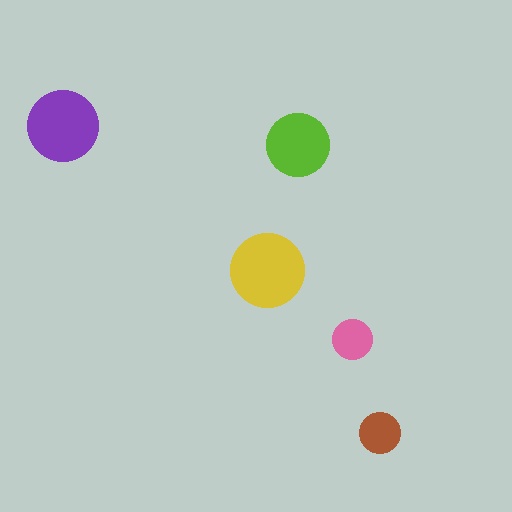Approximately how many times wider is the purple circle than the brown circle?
About 1.5 times wider.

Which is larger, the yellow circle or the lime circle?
The yellow one.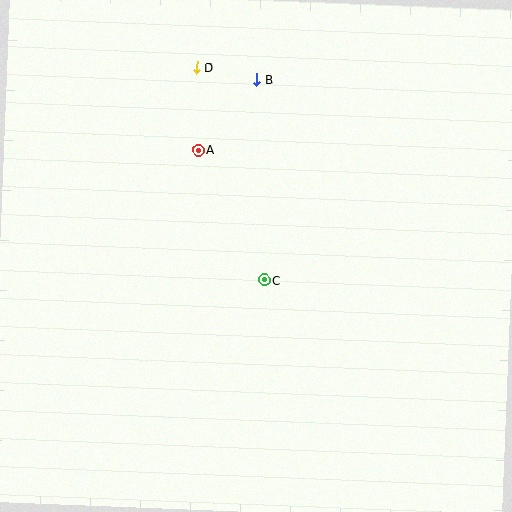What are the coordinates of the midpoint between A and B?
The midpoint between A and B is at (228, 115).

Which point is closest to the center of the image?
Point C at (264, 280) is closest to the center.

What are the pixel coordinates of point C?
Point C is at (264, 280).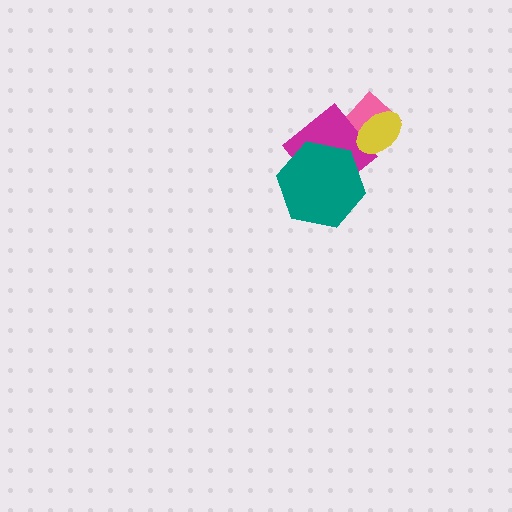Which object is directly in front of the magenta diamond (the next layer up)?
The yellow ellipse is directly in front of the magenta diamond.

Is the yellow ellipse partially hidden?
No, no other shape covers it.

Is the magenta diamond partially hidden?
Yes, it is partially covered by another shape.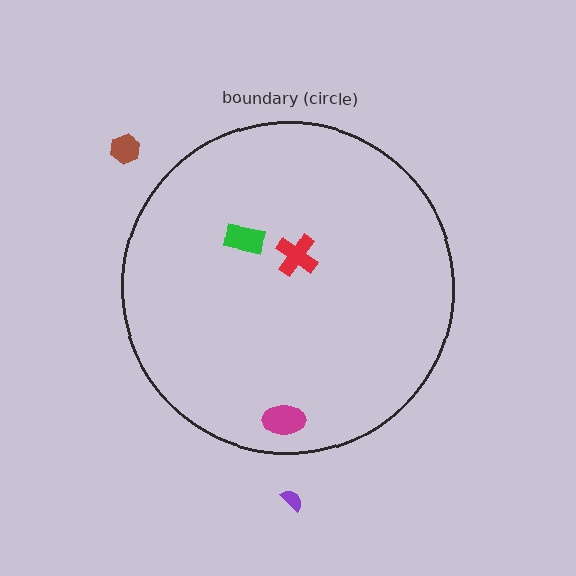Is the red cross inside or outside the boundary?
Inside.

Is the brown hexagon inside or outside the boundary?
Outside.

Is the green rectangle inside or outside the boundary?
Inside.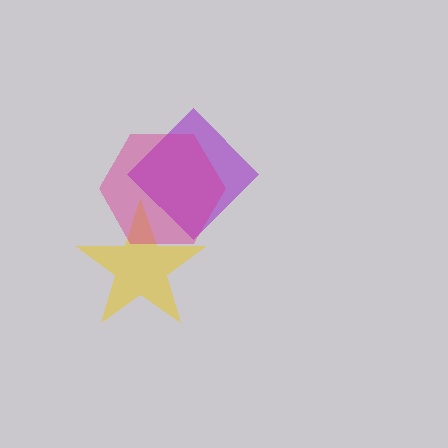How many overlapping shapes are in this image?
There are 3 overlapping shapes in the image.